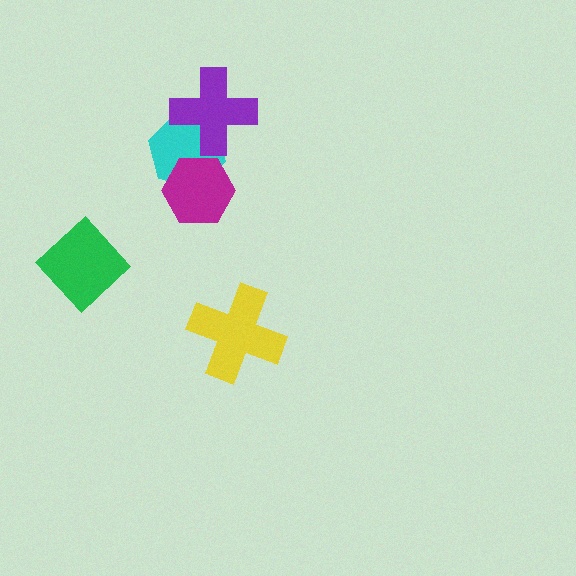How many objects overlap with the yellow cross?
0 objects overlap with the yellow cross.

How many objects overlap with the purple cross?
1 object overlaps with the purple cross.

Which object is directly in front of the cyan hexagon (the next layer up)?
The purple cross is directly in front of the cyan hexagon.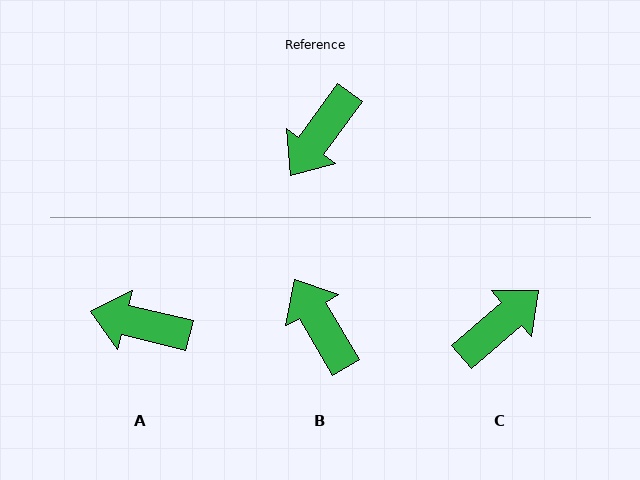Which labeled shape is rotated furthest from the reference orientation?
C, about 166 degrees away.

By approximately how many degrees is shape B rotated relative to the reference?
Approximately 114 degrees clockwise.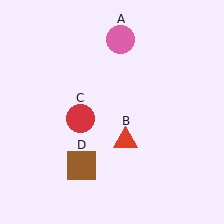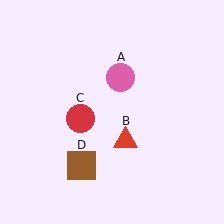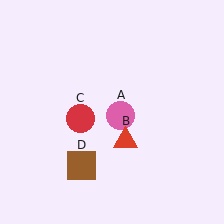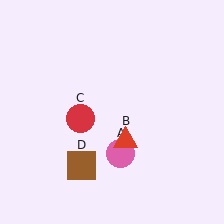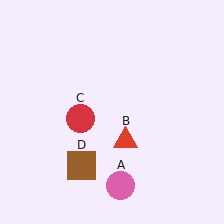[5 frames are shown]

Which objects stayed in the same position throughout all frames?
Red triangle (object B) and red circle (object C) and brown square (object D) remained stationary.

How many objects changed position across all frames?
1 object changed position: pink circle (object A).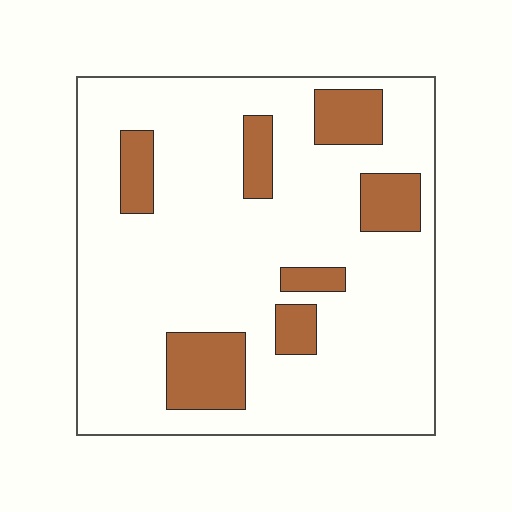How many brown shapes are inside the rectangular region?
7.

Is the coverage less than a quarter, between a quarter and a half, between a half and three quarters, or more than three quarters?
Less than a quarter.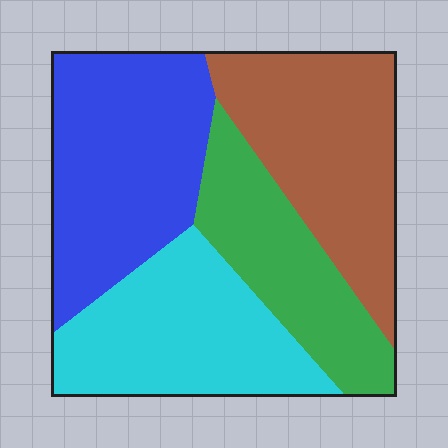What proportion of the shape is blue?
Blue takes up between a sixth and a third of the shape.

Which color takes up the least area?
Green, at roughly 20%.